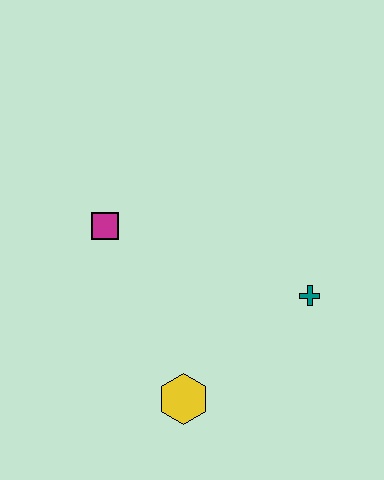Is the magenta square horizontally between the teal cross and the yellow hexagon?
No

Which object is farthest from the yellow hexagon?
The magenta square is farthest from the yellow hexagon.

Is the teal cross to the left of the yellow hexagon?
No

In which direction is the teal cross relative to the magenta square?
The teal cross is to the right of the magenta square.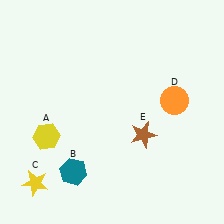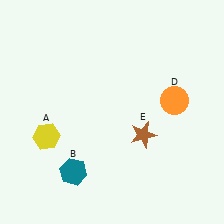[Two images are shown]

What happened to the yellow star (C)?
The yellow star (C) was removed in Image 2. It was in the bottom-left area of Image 1.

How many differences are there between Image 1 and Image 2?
There is 1 difference between the two images.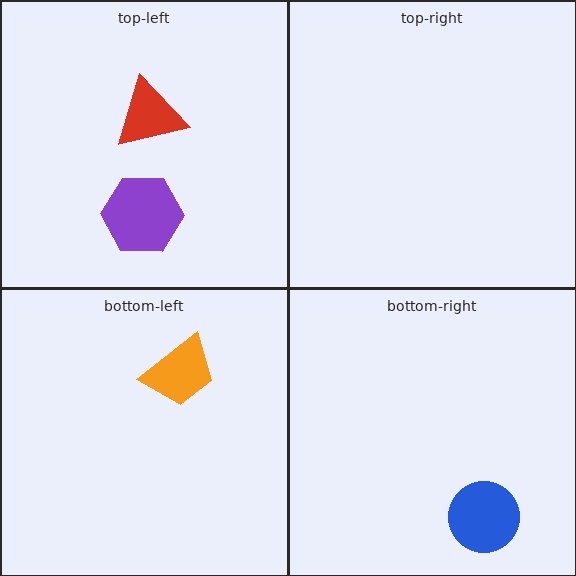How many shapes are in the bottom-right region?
1.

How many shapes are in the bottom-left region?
1.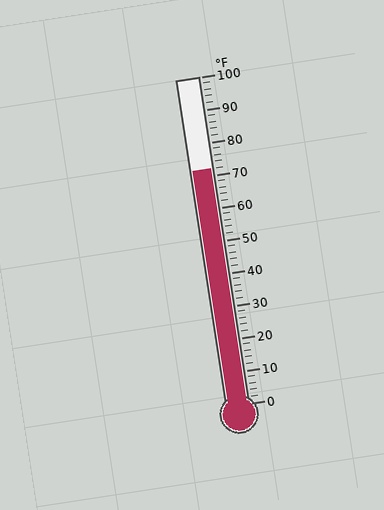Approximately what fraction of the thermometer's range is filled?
The thermometer is filled to approximately 70% of its range.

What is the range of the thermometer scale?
The thermometer scale ranges from 0°F to 100°F.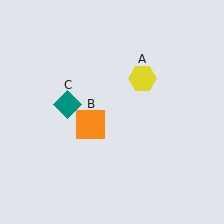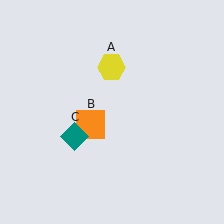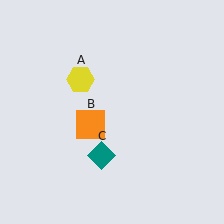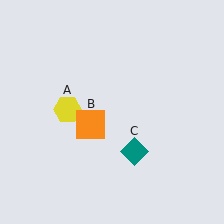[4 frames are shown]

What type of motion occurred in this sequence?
The yellow hexagon (object A), teal diamond (object C) rotated counterclockwise around the center of the scene.